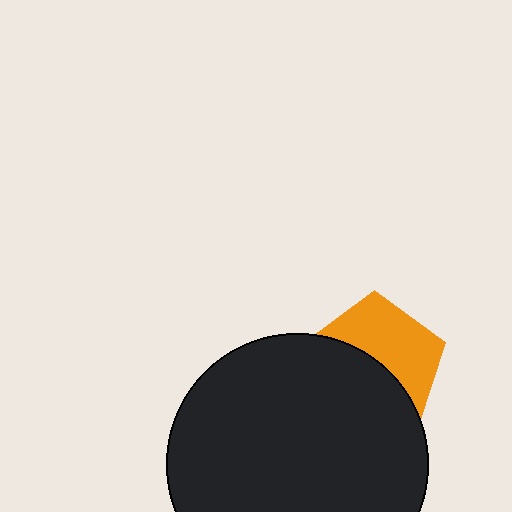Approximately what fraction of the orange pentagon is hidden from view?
Roughly 51% of the orange pentagon is hidden behind the black circle.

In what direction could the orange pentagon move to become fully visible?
The orange pentagon could move up. That would shift it out from behind the black circle entirely.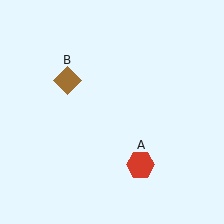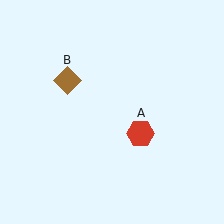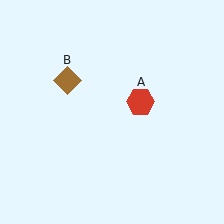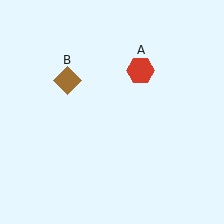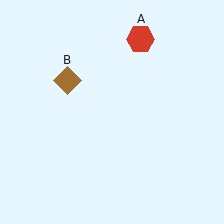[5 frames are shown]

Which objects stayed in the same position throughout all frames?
Brown diamond (object B) remained stationary.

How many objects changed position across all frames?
1 object changed position: red hexagon (object A).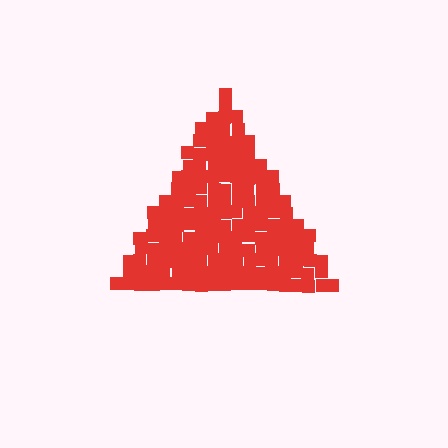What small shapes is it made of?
It is made of small squares.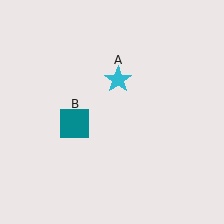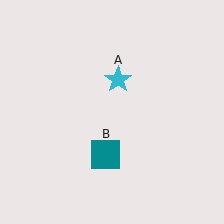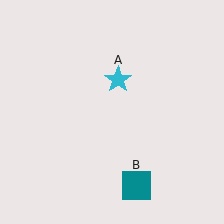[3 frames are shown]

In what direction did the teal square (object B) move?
The teal square (object B) moved down and to the right.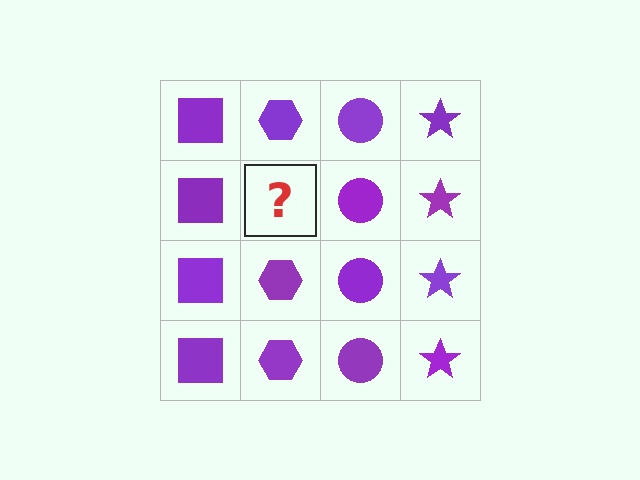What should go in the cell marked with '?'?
The missing cell should contain a purple hexagon.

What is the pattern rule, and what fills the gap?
The rule is that each column has a consistent shape. The gap should be filled with a purple hexagon.